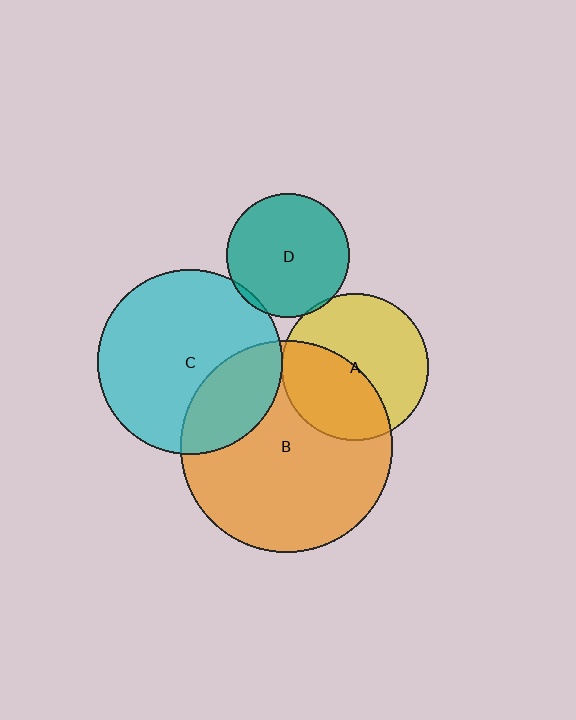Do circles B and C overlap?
Yes.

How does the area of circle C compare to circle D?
Approximately 2.2 times.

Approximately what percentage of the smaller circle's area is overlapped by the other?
Approximately 30%.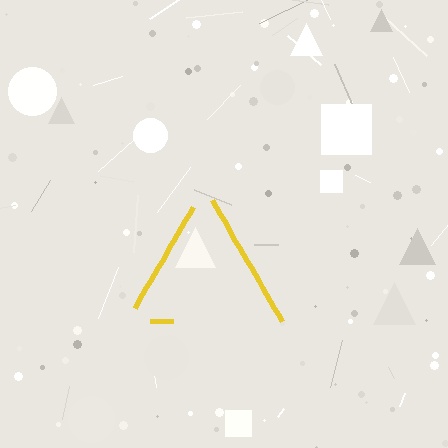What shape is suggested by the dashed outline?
The dashed outline suggests a triangle.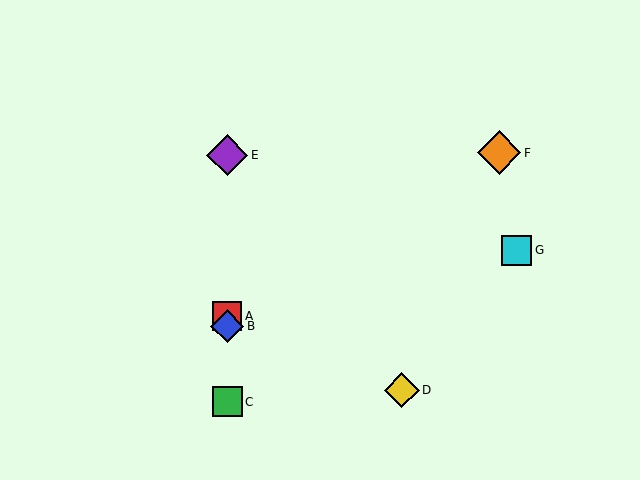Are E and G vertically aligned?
No, E is at x≈227 and G is at x≈517.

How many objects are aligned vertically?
4 objects (A, B, C, E) are aligned vertically.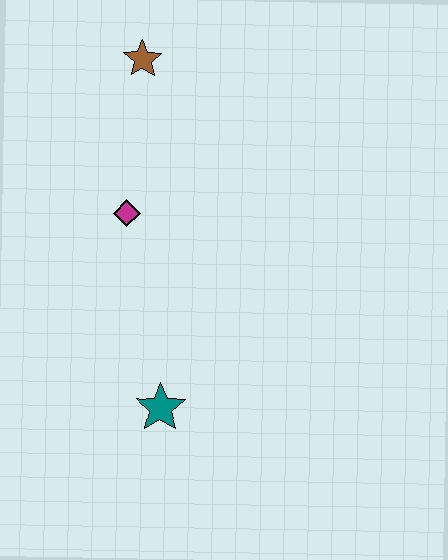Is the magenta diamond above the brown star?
No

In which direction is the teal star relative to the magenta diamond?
The teal star is below the magenta diamond.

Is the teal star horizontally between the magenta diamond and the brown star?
No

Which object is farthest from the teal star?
The brown star is farthest from the teal star.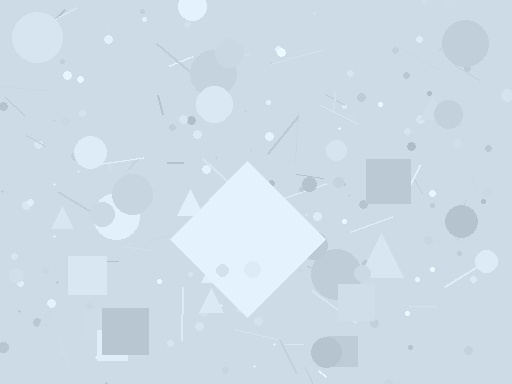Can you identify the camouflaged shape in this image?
The camouflaged shape is a diamond.